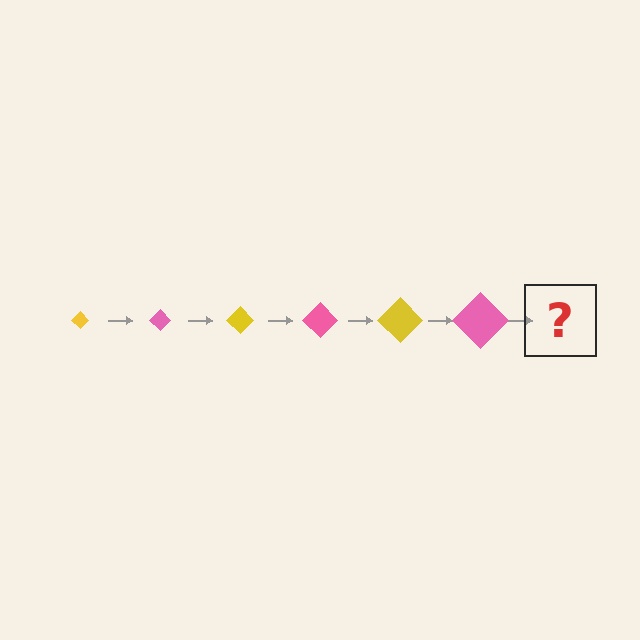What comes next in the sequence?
The next element should be a yellow diamond, larger than the previous one.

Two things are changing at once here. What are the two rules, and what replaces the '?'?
The two rules are that the diamond grows larger each step and the color cycles through yellow and pink. The '?' should be a yellow diamond, larger than the previous one.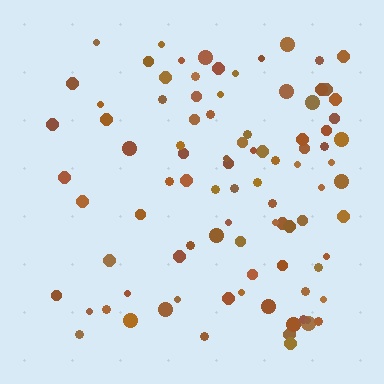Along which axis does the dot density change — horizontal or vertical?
Horizontal.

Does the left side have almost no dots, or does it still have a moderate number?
Still a moderate number, just noticeably fewer than the right.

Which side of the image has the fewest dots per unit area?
The left.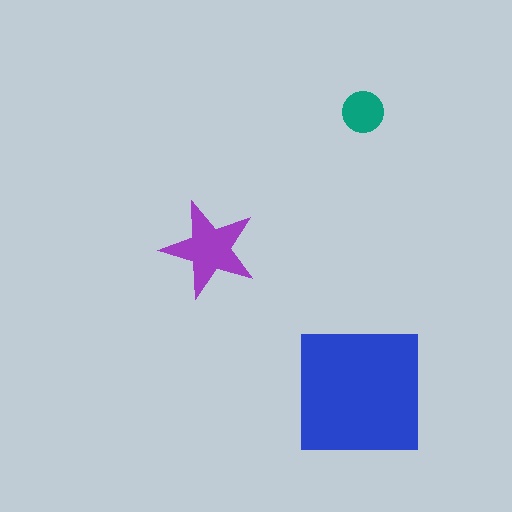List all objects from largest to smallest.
The blue square, the purple star, the teal circle.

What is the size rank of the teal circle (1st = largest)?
3rd.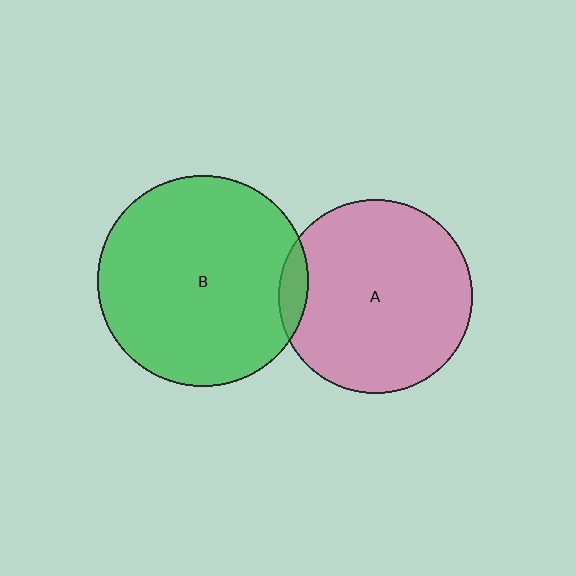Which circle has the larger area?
Circle B (green).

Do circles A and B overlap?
Yes.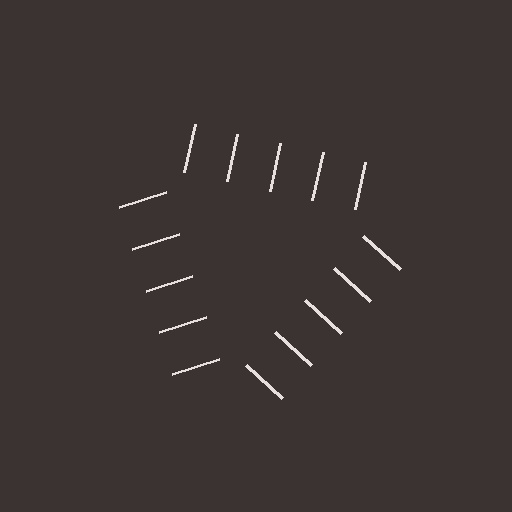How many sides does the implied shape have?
3 sides — the line-ends trace a triangle.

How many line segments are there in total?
15 — 5 along each of the 3 edges.